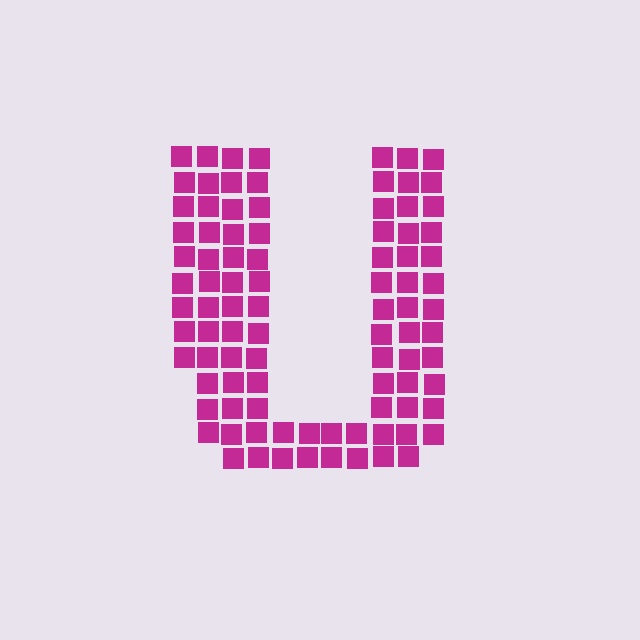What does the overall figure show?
The overall figure shows the letter U.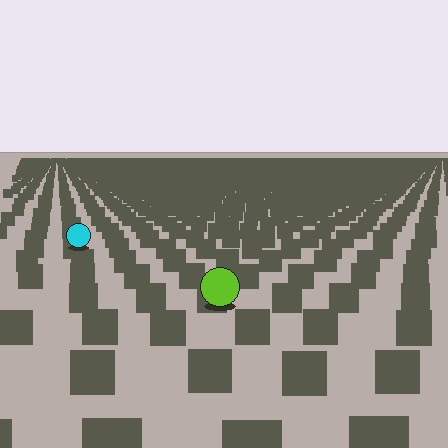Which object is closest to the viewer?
The lime circle is closest. The texture marks near it are larger and more spread out.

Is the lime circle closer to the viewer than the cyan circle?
Yes. The lime circle is closer — you can tell from the texture gradient: the ground texture is coarser near it.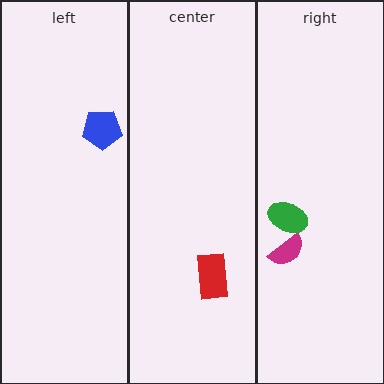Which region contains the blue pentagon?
The left region.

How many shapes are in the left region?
1.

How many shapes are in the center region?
1.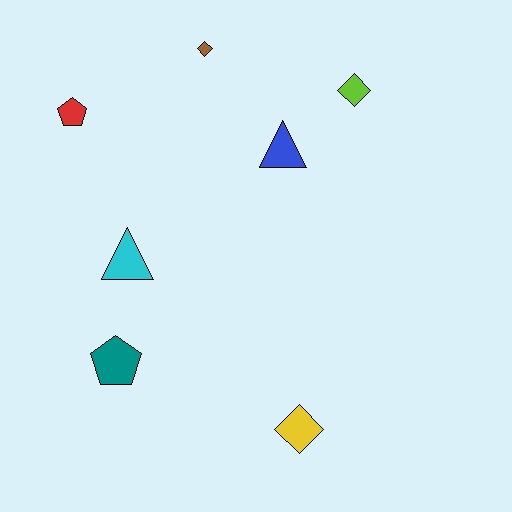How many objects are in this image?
There are 7 objects.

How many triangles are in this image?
There are 2 triangles.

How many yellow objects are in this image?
There is 1 yellow object.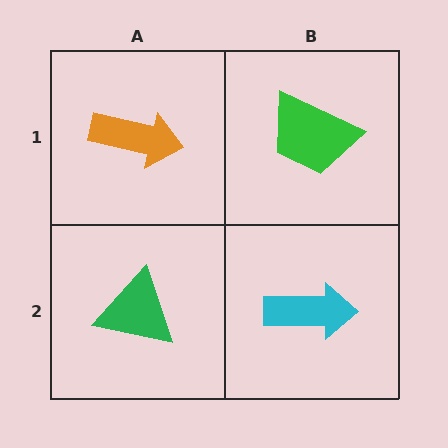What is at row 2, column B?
A cyan arrow.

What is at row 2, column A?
A green triangle.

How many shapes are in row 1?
2 shapes.